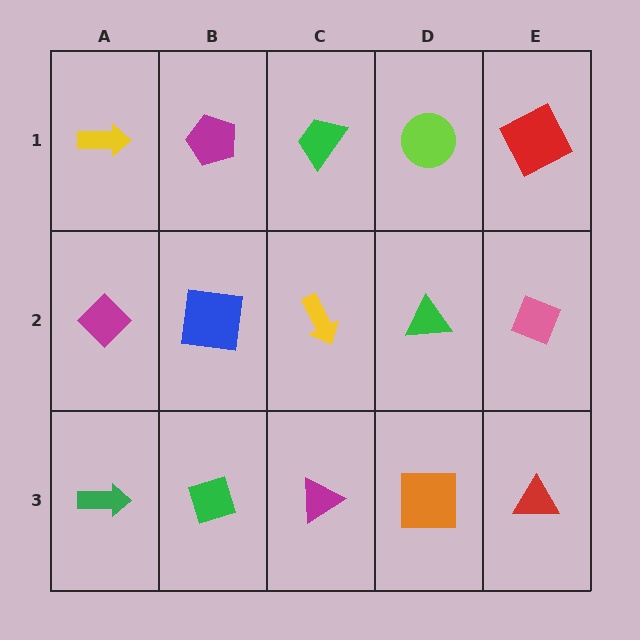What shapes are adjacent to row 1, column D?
A green triangle (row 2, column D), a green trapezoid (row 1, column C), a red square (row 1, column E).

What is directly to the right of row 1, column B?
A green trapezoid.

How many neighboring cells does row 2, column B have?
4.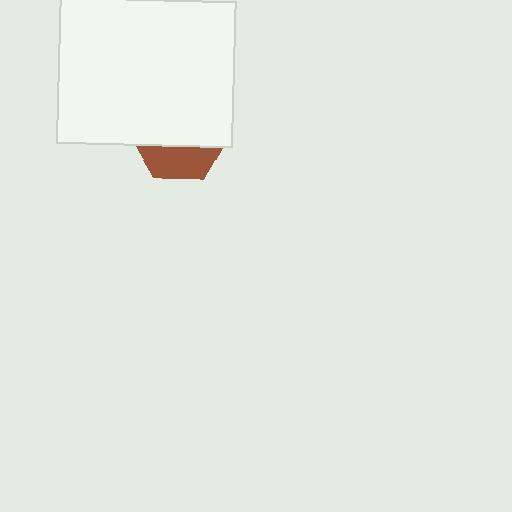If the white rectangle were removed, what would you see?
You would see the complete brown hexagon.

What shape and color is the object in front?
The object in front is a white rectangle.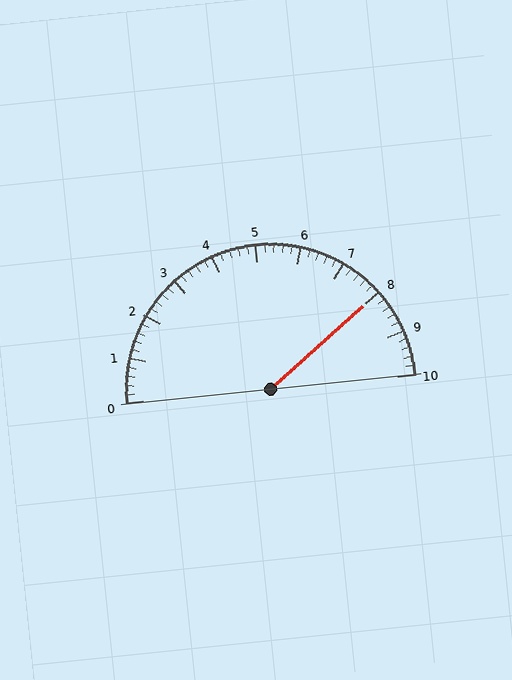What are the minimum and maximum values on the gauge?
The gauge ranges from 0 to 10.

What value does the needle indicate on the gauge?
The needle indicates approximately 8.0.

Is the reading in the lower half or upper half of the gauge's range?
The reading is in the upper half of the range (0 to 10).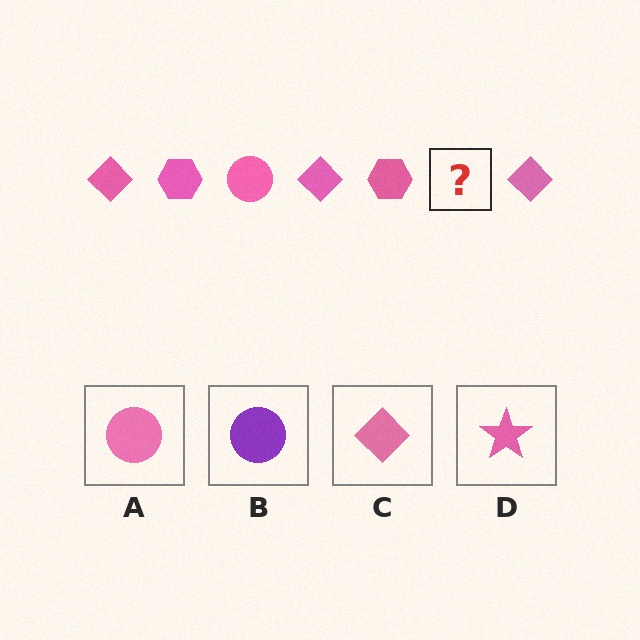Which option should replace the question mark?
Option A.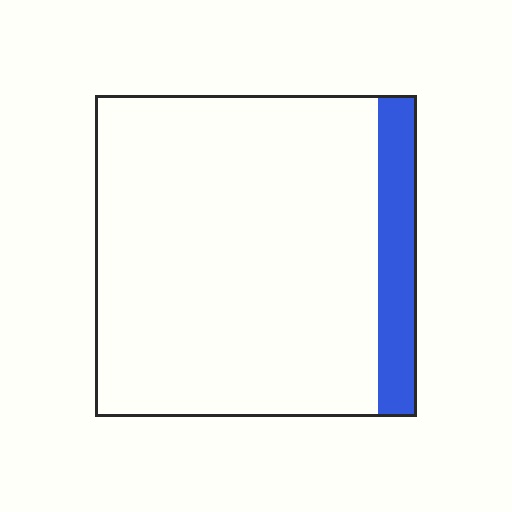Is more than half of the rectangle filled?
No.